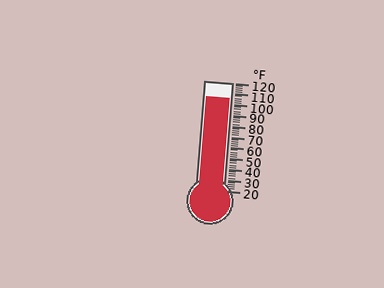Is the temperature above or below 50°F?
The temperature is above 50°F.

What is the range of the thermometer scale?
The thermometer scale ranges from 20°F to 120°F.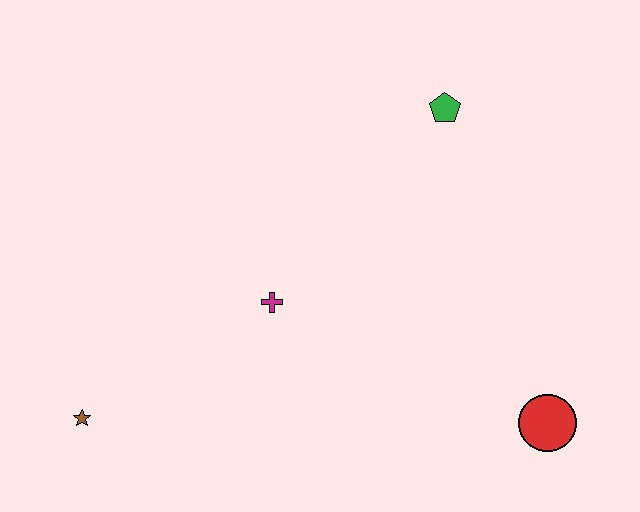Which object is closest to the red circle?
The magenta cross is closest to the red circle.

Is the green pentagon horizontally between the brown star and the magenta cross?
No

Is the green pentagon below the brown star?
No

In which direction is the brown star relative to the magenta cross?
The brown star is to the left of the magenta cross.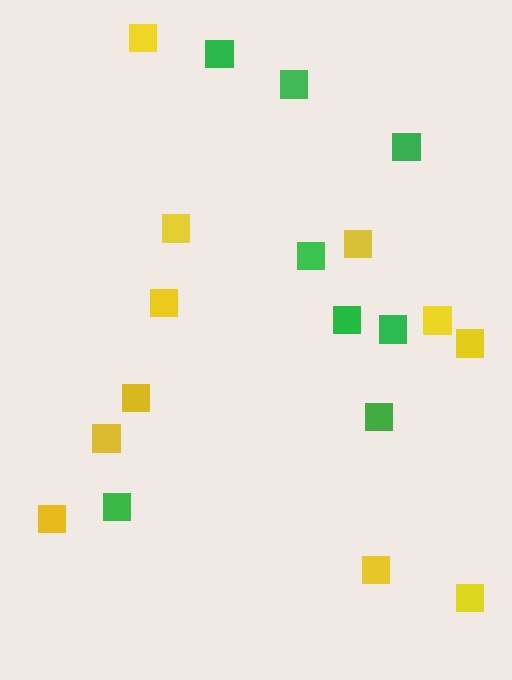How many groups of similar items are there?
There are 2 groups: one group of green squares (8) and one group of yellow squares (11).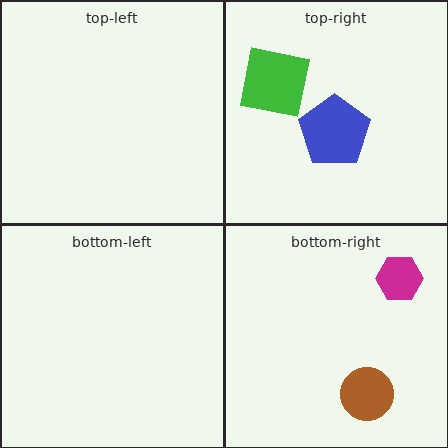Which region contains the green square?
The top-right region.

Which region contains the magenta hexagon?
The bottom-right region.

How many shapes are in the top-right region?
2.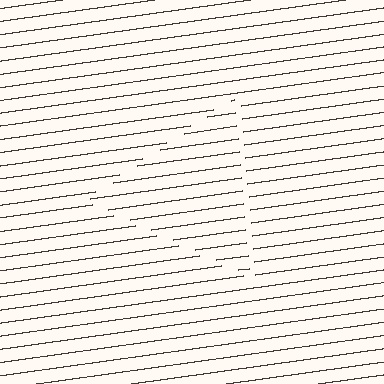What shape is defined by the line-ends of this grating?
An illusory triangle. The interior of the shape contains the same grating, shifted by half a period — the contour is defined by the phase discontinuity where line-ends from the inner and outer gratings abut.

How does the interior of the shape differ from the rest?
The interior of the shape contains the same grating, shifted by half a period — the contour is defined by the phase discontinuity where line-ends from the inner and outer gratings abut.